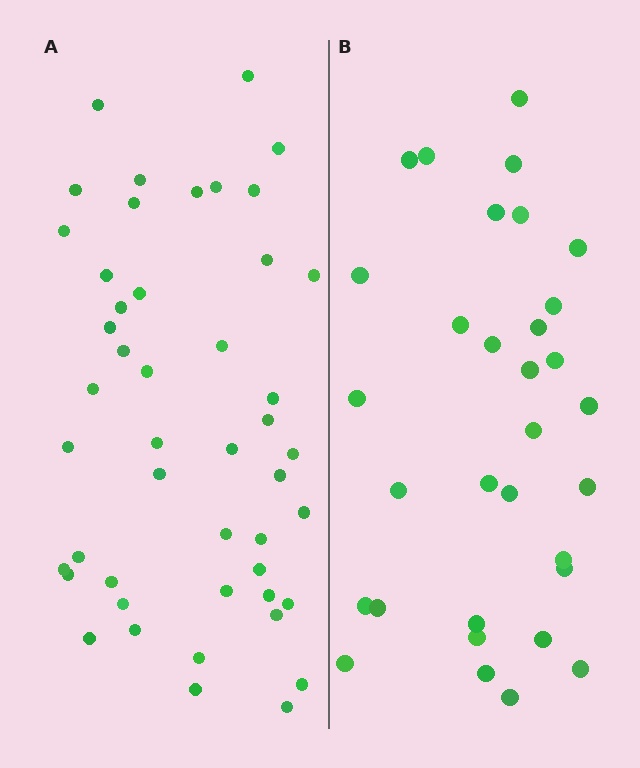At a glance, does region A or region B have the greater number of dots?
Region A (the left region) has more dots.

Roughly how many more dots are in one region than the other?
Region A has approximately 15 more dots than region B.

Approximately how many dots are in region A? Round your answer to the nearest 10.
About 50 dots. (The exact count is 47, which rounds to 50.)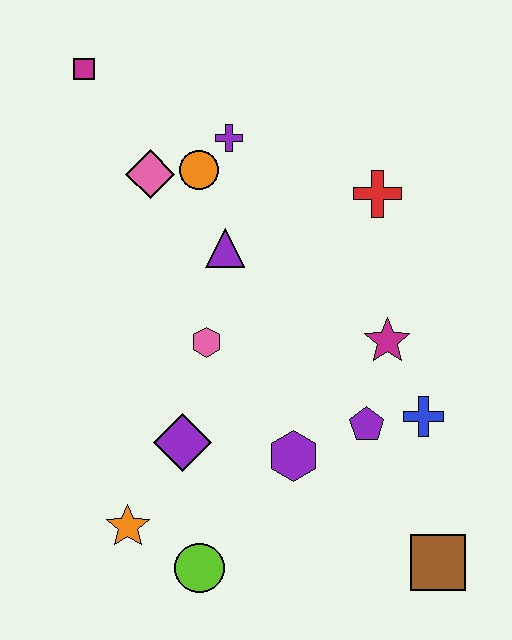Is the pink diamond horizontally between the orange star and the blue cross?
Yes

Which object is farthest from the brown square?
The magenta square is farthest from the brown square.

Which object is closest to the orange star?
The lime circle is closest to the orange star.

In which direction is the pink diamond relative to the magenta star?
The pink diamond is to the left of the magenta star.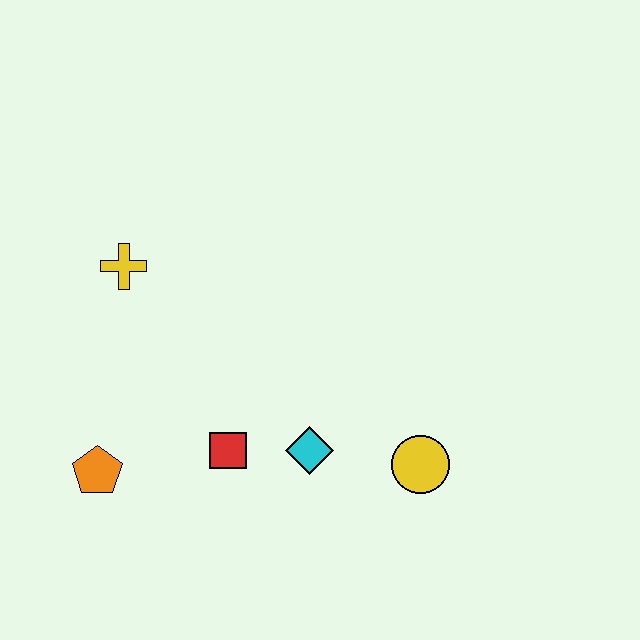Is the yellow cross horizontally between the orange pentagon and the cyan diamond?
Yes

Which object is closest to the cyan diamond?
The red square is closest to the cyan diamond.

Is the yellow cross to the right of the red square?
No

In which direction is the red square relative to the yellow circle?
The red square is to the left of the yellow circle.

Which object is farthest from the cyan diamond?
The yellow cross is farthest from the cyan diamond.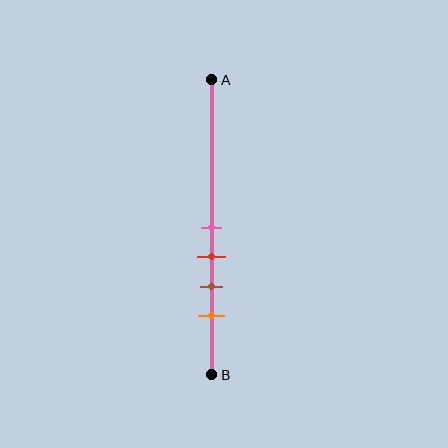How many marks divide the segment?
There are 4 marks dividing the segment.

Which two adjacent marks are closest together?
The pink and red marks are the closest adjacent pair.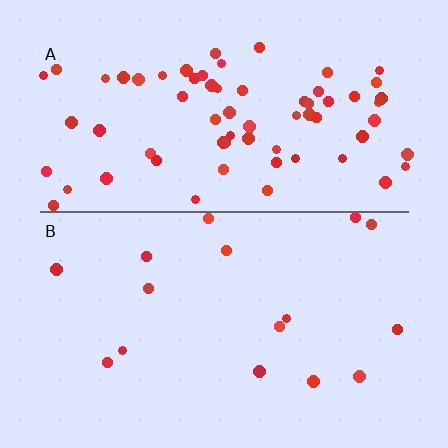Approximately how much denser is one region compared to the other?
Approximately 4.4× — region A over region B.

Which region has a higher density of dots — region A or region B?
A (the top).